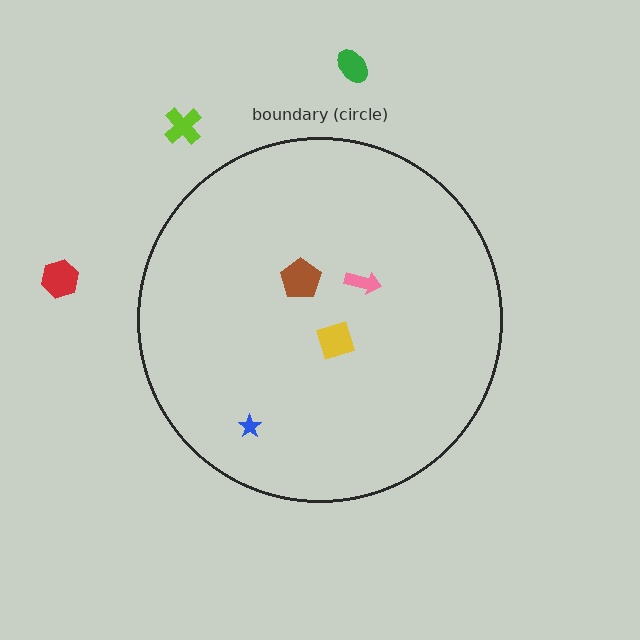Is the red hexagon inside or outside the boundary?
Outside.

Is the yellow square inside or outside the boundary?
Inside.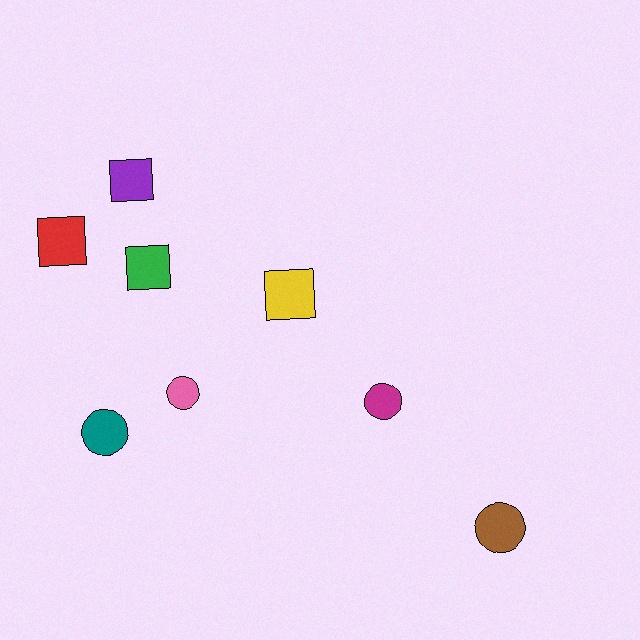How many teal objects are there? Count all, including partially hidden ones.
There is 1 teal object.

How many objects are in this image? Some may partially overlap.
There are 8 objects.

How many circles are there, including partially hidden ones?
There are 4 circles.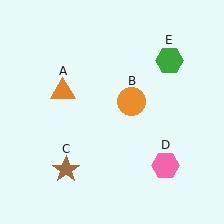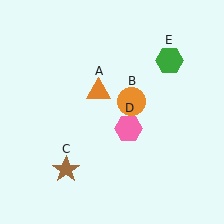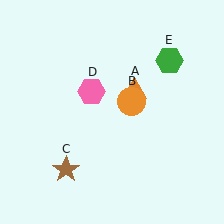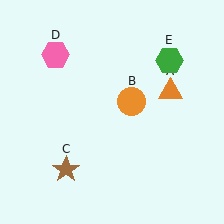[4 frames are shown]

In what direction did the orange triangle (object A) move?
The orange triangle (object A) moved right.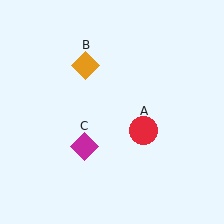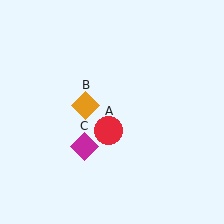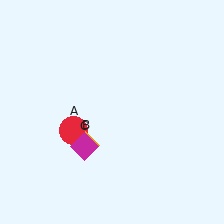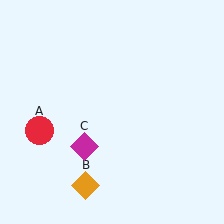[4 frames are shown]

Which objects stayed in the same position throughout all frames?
Magenta diamond (object C) remained stationary.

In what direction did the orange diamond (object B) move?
The orange diamond (object B) moved down.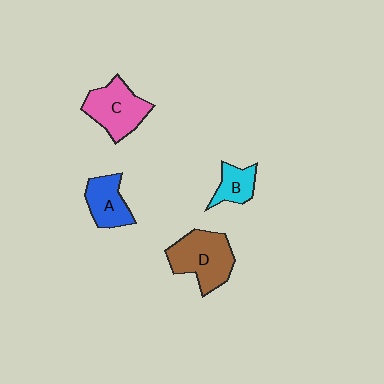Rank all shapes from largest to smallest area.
From largest to smallest: D (brown), C (pink), A (blue), B (cyan).